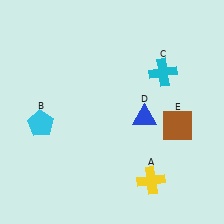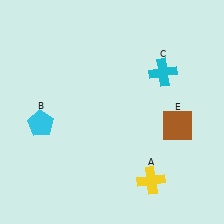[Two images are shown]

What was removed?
The blue triangle (D) was removed in Image 2.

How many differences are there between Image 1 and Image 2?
There is 1 difference between the two images.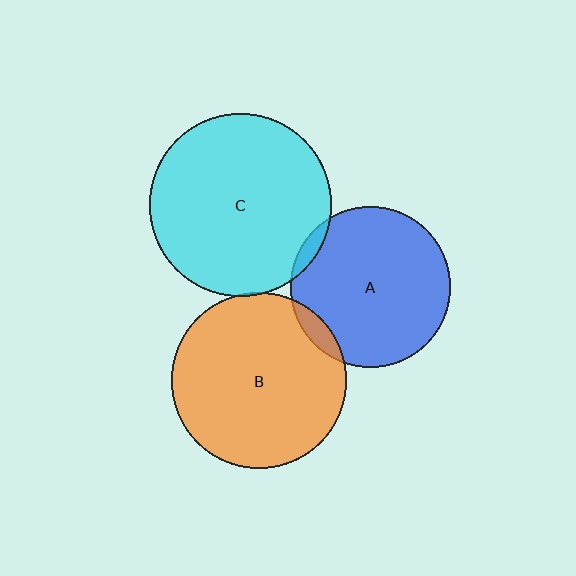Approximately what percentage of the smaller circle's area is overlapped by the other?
Approximately 5%.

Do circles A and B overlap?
Yes.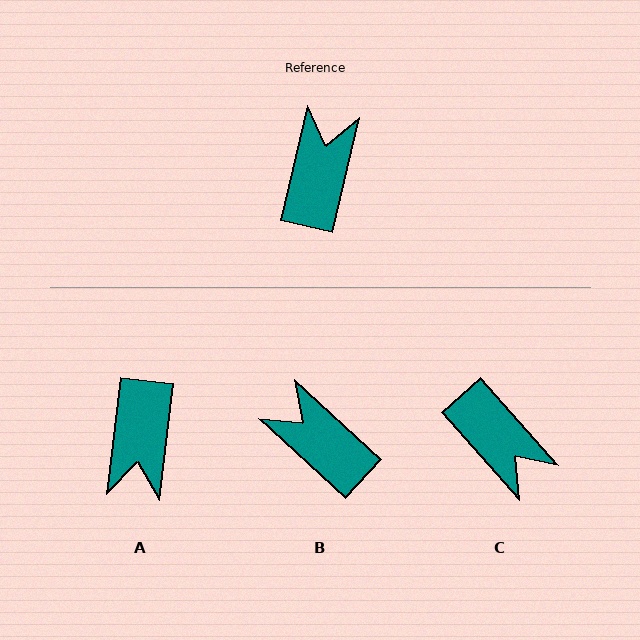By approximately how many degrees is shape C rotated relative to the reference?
Approximately 126 degrees clockwise.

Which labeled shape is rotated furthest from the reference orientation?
A, about 174 degrees away.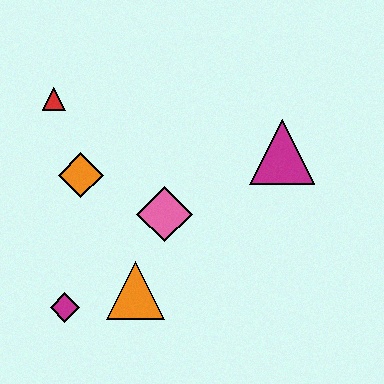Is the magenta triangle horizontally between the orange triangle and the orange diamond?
No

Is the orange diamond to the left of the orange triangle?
Yes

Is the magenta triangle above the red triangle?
No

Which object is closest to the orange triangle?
The magenta diamond is closest to the orange triangle.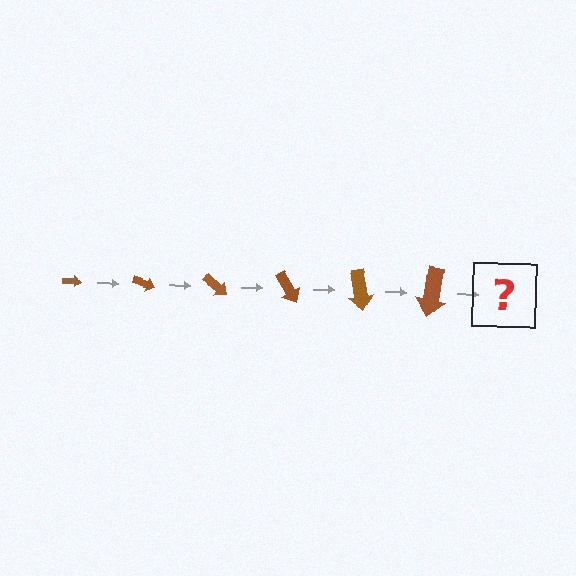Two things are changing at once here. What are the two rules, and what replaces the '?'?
The two rules are that the arrow grows larger each step and it rotates 20 degrees each step. The '?' should be an arrow, larger than the previous one and rotated 120 degrees from the start.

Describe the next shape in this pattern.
It should be an arrow, larger than the previous one and rotated 120 degrees from the start.